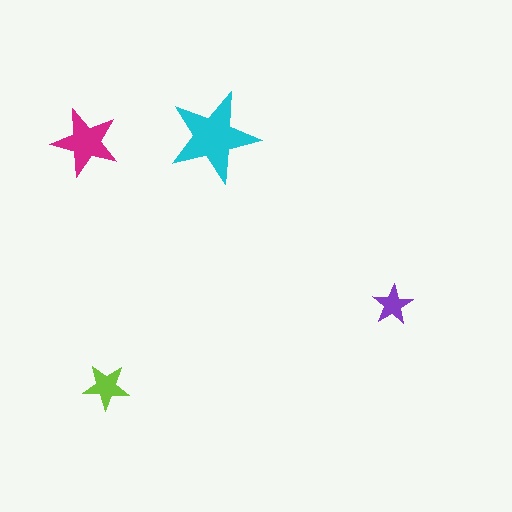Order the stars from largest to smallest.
the cyan one, the magenta one, the lime one, the purple one.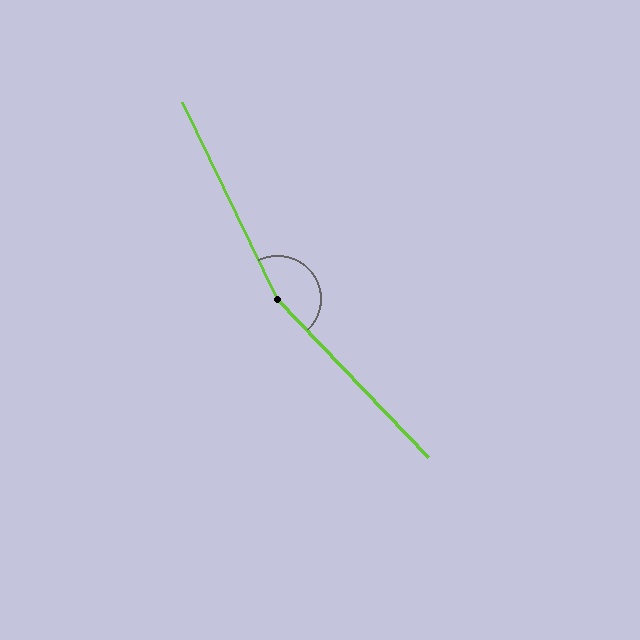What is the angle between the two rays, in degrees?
Approximately 162 degrees.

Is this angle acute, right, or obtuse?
It is obtuse.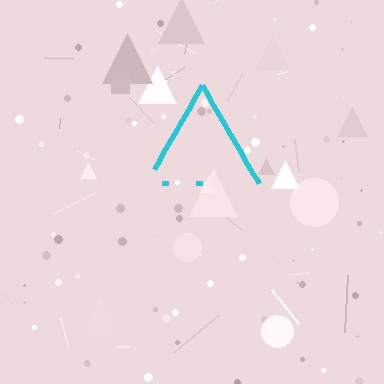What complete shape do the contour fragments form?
The contour fragments form a triangle.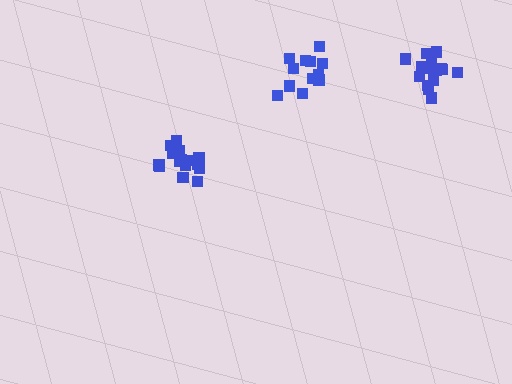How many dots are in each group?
Group 1: 17 dots, Group 2: 15 dots, Group 3: 12 dots (44 total).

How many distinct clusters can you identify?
There are 3 distinct clusters.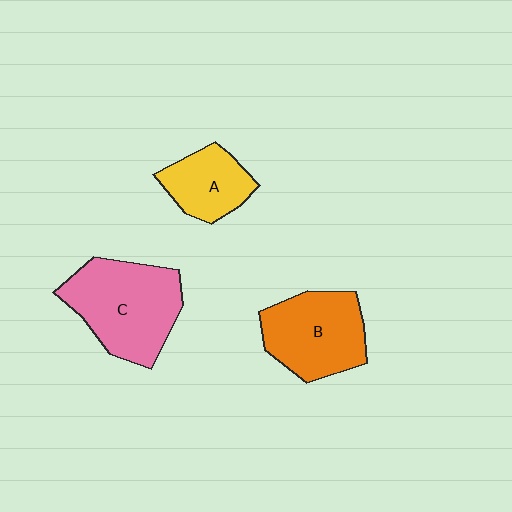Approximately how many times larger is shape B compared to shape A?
Approximately 1.5 times.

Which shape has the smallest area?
Shape A (yellow).